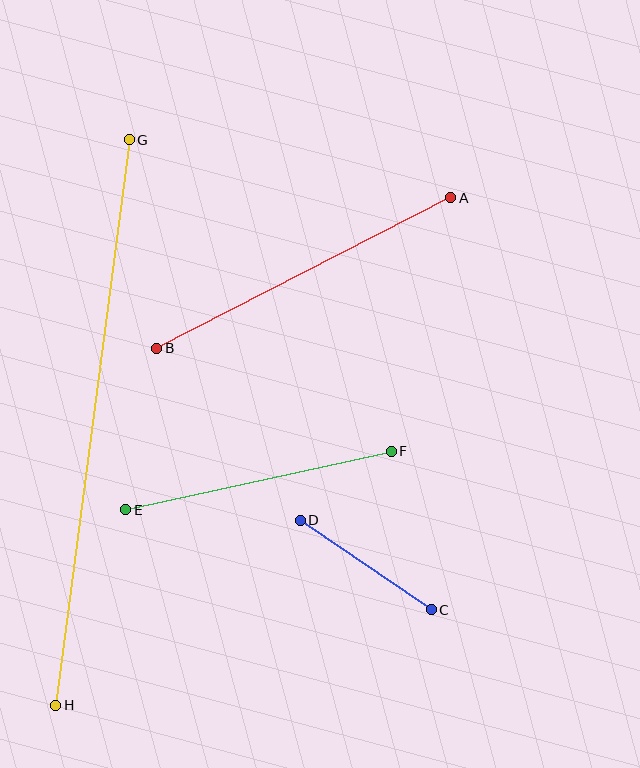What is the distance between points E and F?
The distance is approximately 272 pixels.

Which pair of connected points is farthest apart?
Points G and H are farthest apart.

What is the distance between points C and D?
The distance is approximately 159 pixels.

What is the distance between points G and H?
The distance is approximately 570 pixels.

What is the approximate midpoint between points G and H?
The midpoint is at approximately (92, 422) pixels.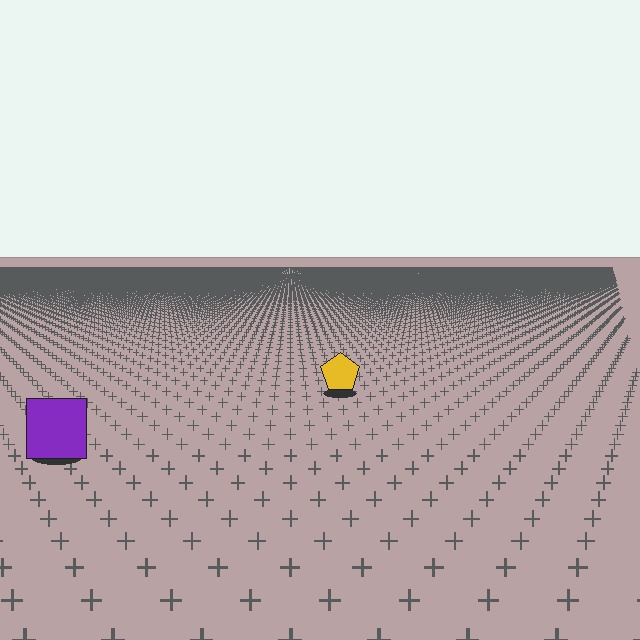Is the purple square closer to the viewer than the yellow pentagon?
Yes. The purple square is closer — you can tell from the texture gradient: the ground texture is coarser near it.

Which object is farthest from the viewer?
The yellow pentagon is farthest from the viewer. It appears smaller and the ground texture around it is denser.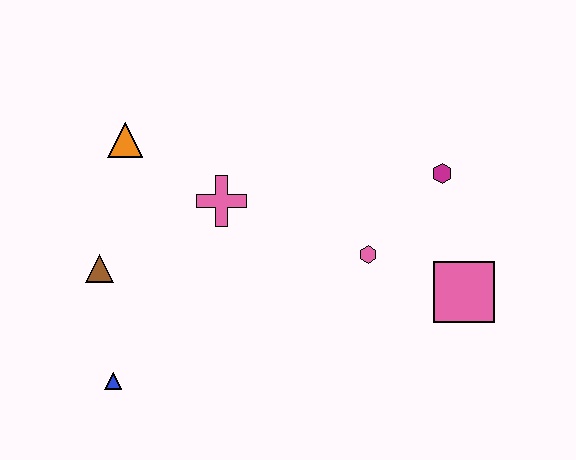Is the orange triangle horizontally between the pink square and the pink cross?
No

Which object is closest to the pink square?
The pink hexagon is closest to the pink square.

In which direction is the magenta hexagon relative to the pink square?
The magenta hexagon is above the pink square.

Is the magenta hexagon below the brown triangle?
No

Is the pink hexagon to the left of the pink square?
Yes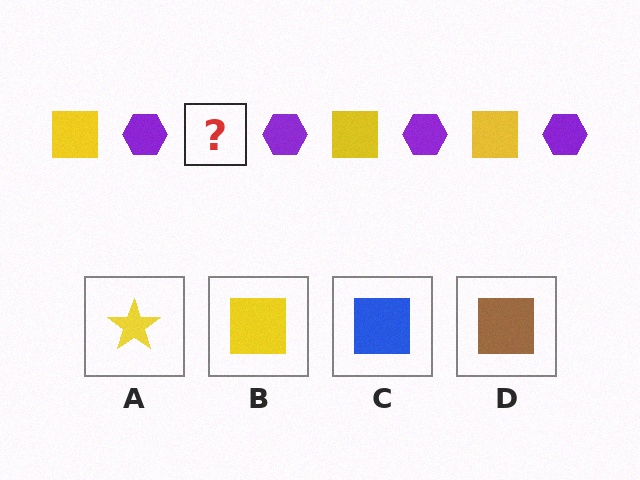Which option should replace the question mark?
Option B.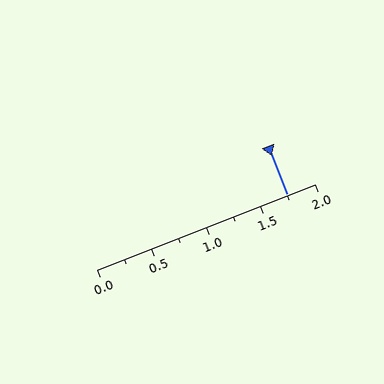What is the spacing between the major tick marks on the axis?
The major ticks are spaced 0.5 apart.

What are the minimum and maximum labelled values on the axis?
The axis runs from 0.0 to 2.0.